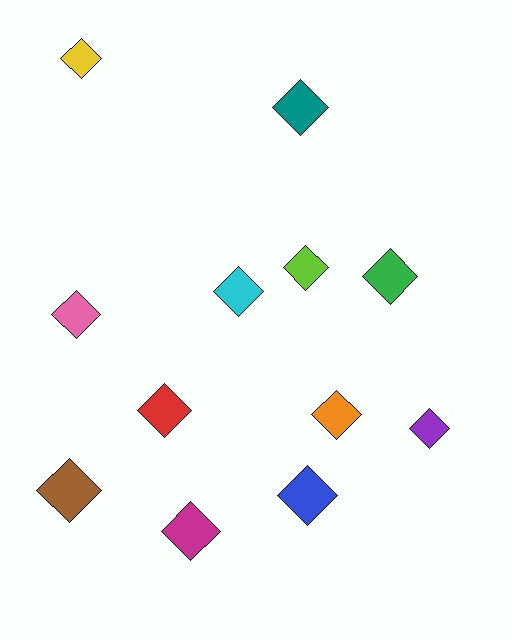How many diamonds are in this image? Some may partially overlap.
There are 12 diamonds.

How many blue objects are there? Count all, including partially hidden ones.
There is 1 blue object.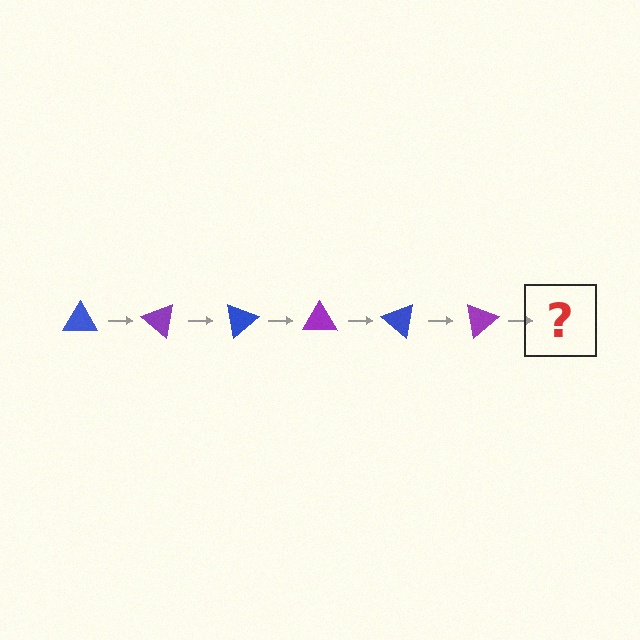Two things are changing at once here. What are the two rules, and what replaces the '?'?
The two rules are that it rotates 40 degrees each step and the color cycles through blue and purple. The '?' should be a blue triangle, rotated 240 degrees from the start.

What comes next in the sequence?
The next element should be a blue triangle, rotated 240 degrees from the start.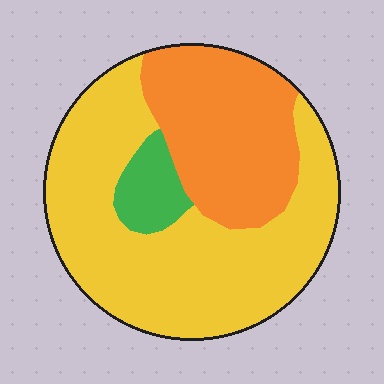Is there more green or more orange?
Orange.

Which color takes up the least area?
Green, at roughly 5%.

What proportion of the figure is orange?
Orange covers about 30% of the figure.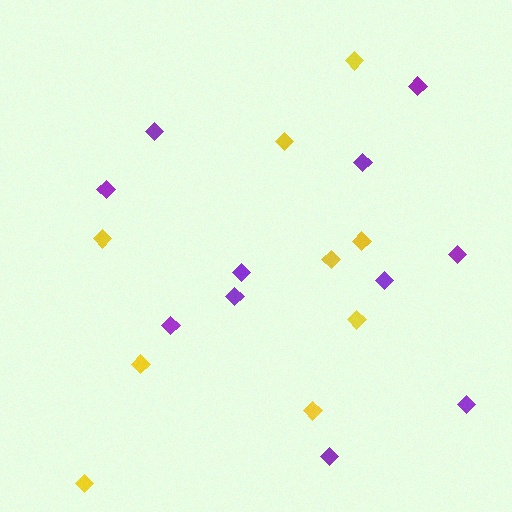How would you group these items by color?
There are 2 groups: one group of purple diamonds (11) and one group of yellow diamonds (9).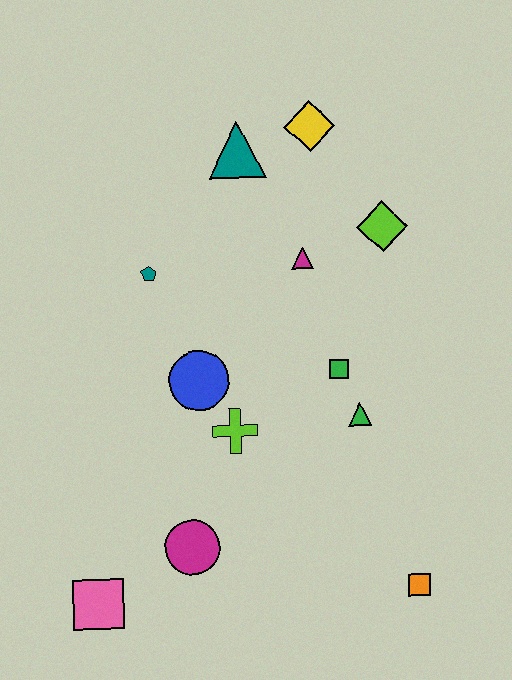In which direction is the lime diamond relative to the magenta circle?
The lime diamond is above the magenta circle.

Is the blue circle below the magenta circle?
No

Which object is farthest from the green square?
The pink square is farthest from the green square.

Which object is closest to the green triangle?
The green square is closest to the green triangle.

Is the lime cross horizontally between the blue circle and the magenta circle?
No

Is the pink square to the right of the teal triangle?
No